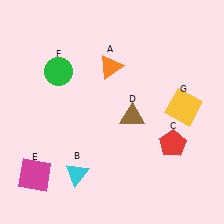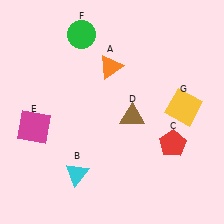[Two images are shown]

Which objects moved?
The objects that moved are: the magenta square (E), the green circle (F).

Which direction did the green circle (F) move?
The green circle (F) moved up.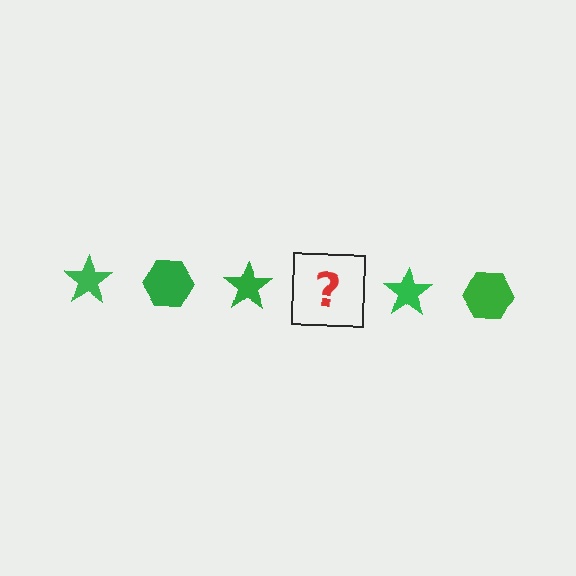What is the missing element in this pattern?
The missing element is a green hexagon.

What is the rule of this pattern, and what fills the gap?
The rule is that the pattern cycles through star, hexagon shapes in green. The gap should be filled with a green hexagon.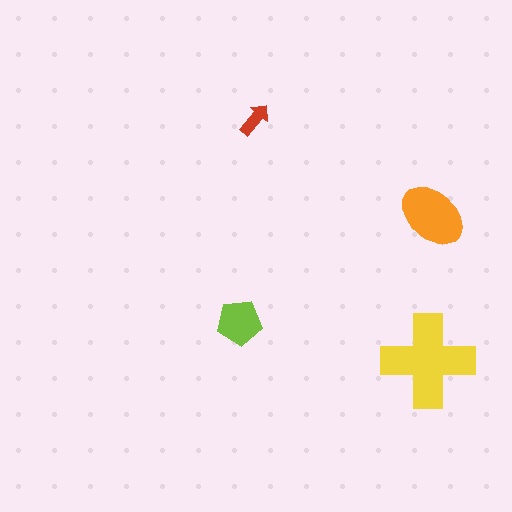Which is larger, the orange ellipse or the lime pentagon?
The orange ellipse.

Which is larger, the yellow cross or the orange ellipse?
The yellow cross.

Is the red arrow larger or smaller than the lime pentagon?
Smaller.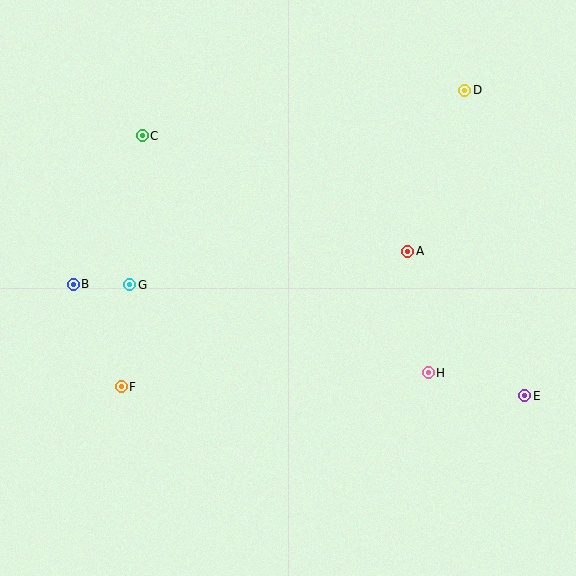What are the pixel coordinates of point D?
Point D is at (465, 90).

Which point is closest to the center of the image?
Point A at (408, 251) is closest to the center.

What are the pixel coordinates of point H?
Point H is at (428, 373).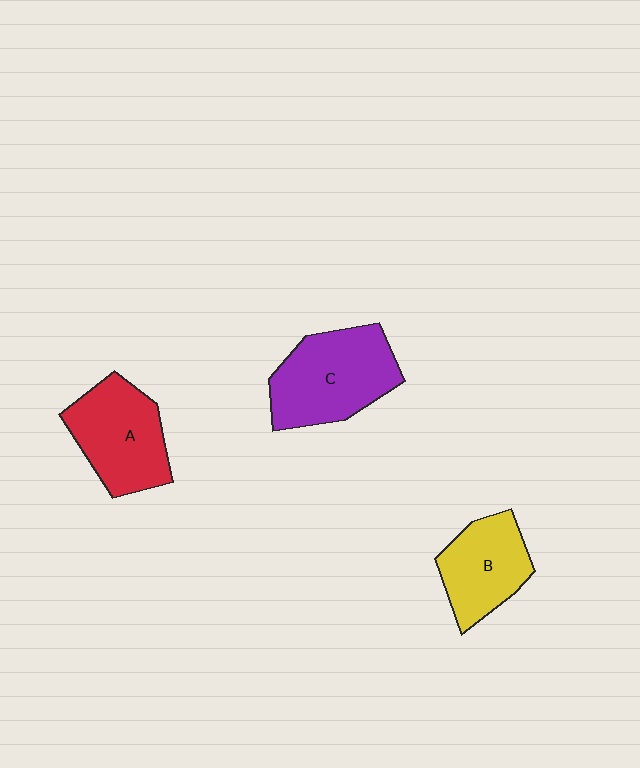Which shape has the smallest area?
Shape B (yellow).